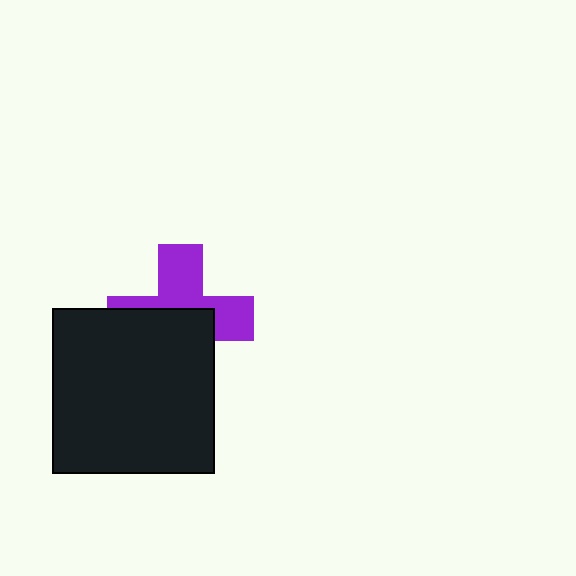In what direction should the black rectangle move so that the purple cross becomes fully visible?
The black rectangle should move down. That is the shortest direction to clear the overlap and leave the purple cross fully visible.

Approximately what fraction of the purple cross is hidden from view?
Roughly 52% of the purple cross is hidden behind the black rectangle.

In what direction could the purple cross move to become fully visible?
The purple cross could move up. That would shift it out from behind the black rectangle entirely.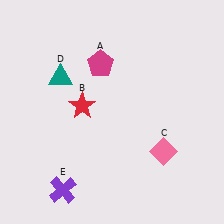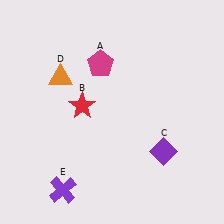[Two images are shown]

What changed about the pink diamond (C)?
In Image 1, C is pink. In Image 2, it changed to purple.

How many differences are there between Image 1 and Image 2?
There are 2 differences between the two images.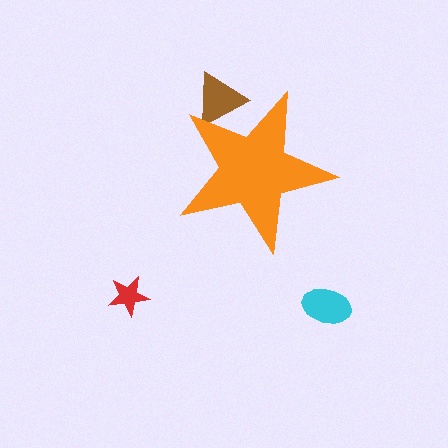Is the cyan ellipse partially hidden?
No, the cyan ellipse is fully visible.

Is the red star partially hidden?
No, the red star is fully visible.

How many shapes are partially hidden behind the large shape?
1 shape is partially hidden.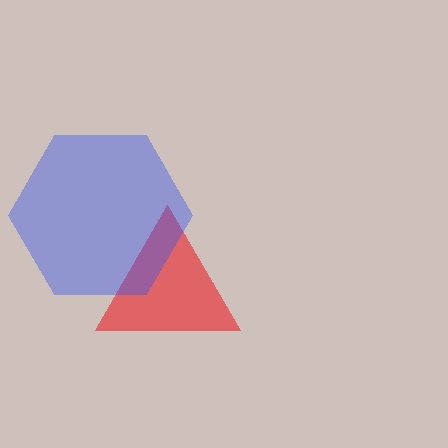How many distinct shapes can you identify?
There are 2 distinct shapes: a red triangle, a blue hexagon.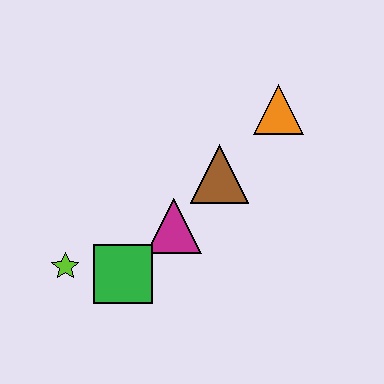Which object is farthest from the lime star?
The orange triangle is farthest from the lime star.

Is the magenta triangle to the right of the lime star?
Yes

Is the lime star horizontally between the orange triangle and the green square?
No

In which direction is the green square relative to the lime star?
The green square is to the right of the lime star.